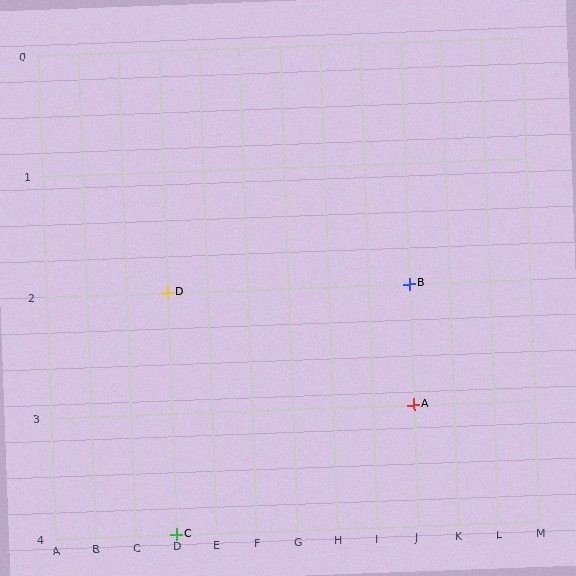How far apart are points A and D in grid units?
Points A and D are 6 columns and 1 row apart (about 6.1 grid units diagonally).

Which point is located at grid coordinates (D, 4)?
Point C is at (D, 4).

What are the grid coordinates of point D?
Point D is at grid coordinates (D, 2).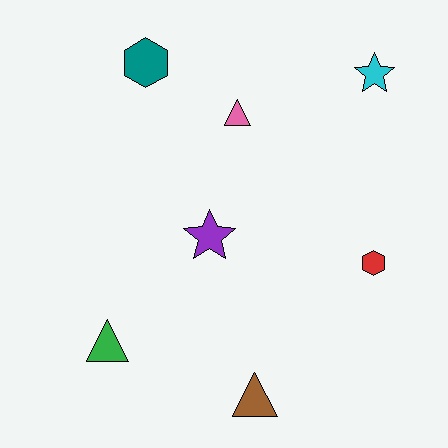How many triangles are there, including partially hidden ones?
There are 3 triangles.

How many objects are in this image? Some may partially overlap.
There are 7 objects.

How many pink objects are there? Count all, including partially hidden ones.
There is 1 pink object.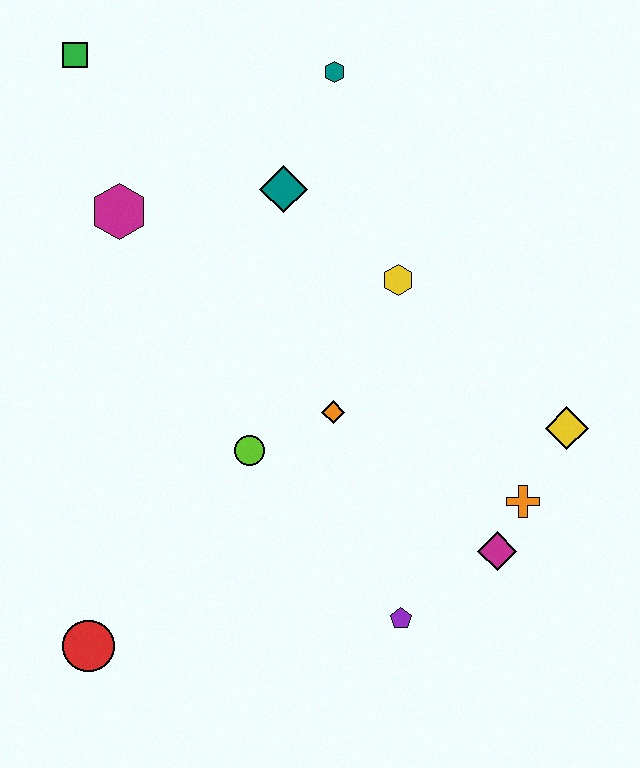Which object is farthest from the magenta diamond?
The green square is farthest from the magenta diamond.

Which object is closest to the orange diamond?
The lime circle is closest to the orange diamond.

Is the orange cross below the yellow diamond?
Yes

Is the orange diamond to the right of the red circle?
Yes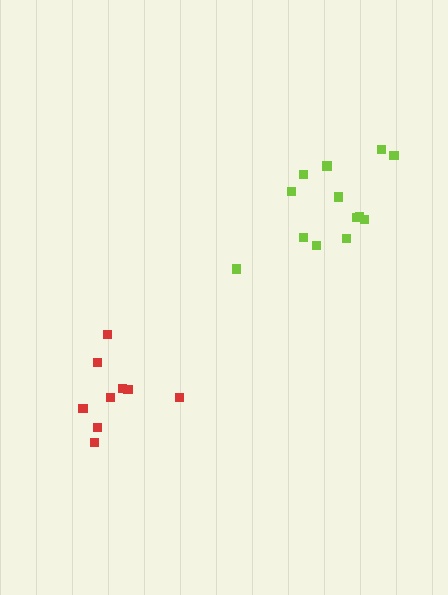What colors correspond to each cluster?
The clusters are colored: red, lime.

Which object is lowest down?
The red cluster is bottommost.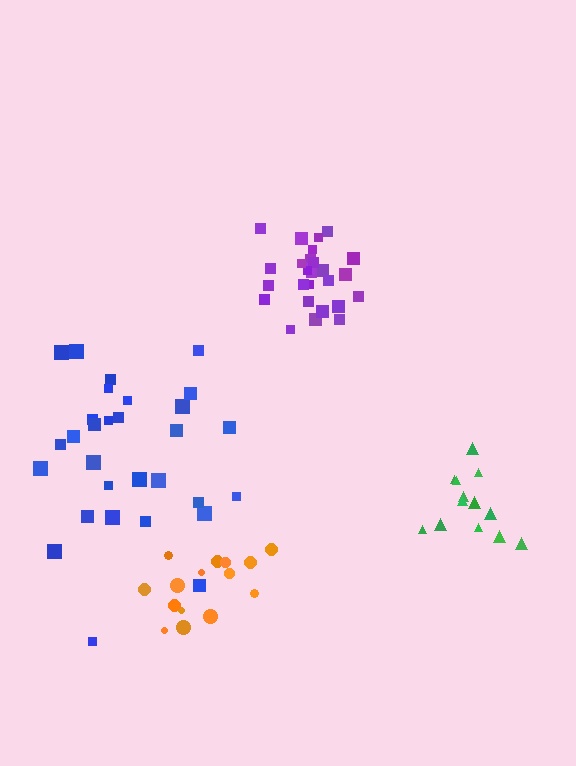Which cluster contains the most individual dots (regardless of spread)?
Blue (30).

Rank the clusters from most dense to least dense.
purple, green, orange, blue.